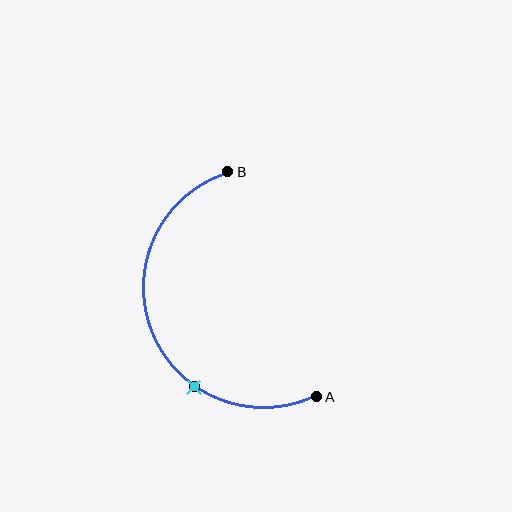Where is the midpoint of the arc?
The arc midpoint is the point on the curve farthest from the straight line joining A and B. It sits to the left of that line.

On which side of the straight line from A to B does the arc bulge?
The arc bulges to the left of the straight line connecting A and B.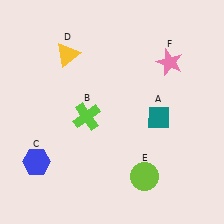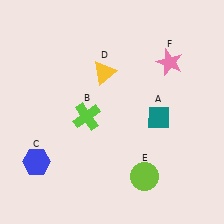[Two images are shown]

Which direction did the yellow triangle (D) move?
The yellow triangle (D) moved right.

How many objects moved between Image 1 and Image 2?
1 object moved between the two images.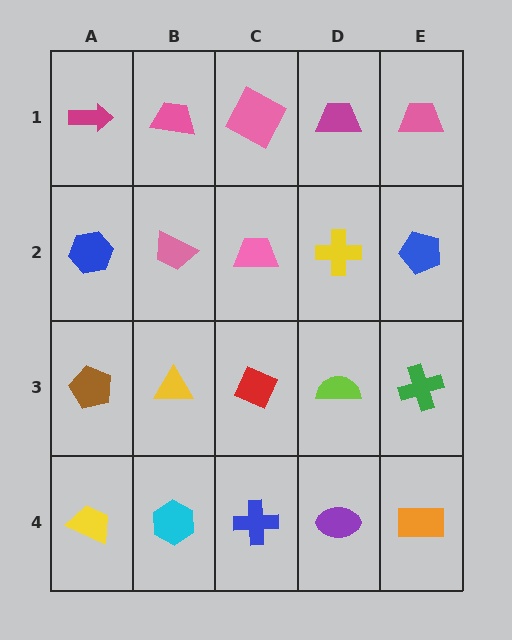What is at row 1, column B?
A pink trapezoid.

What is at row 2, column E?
A blue pentagon.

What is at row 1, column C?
A pink square.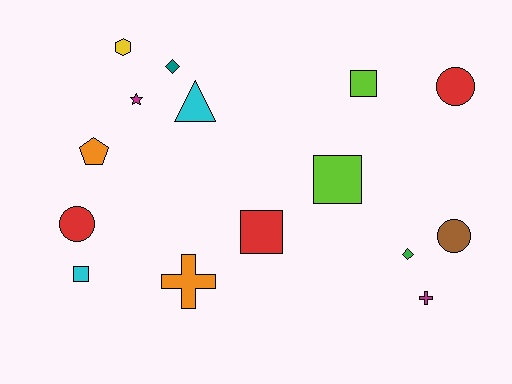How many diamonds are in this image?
There are 2 diamonds.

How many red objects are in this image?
There are 3 red objects.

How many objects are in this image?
There are 15 objects.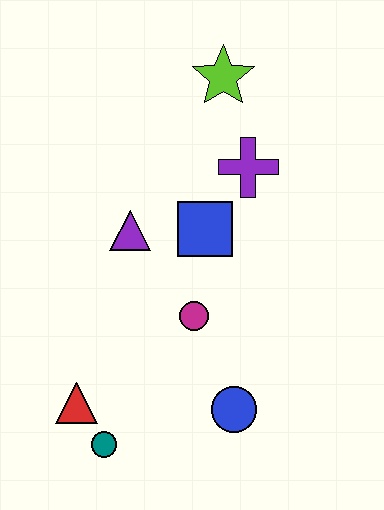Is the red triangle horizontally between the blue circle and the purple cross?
No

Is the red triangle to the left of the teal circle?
Yes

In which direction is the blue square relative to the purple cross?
The blue square is below the purple cross.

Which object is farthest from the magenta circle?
The lime star is farthest from the magenta circle.